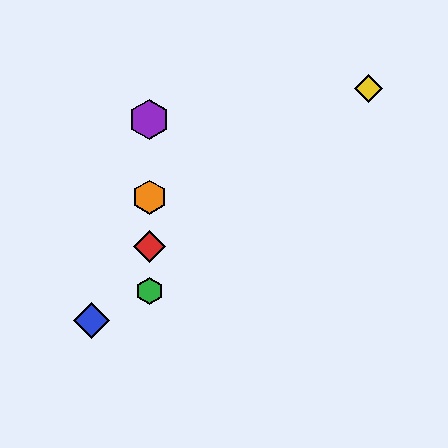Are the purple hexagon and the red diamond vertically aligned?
Yes, both are at x≈149.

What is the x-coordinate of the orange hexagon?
The orange hexagon is at x≈149.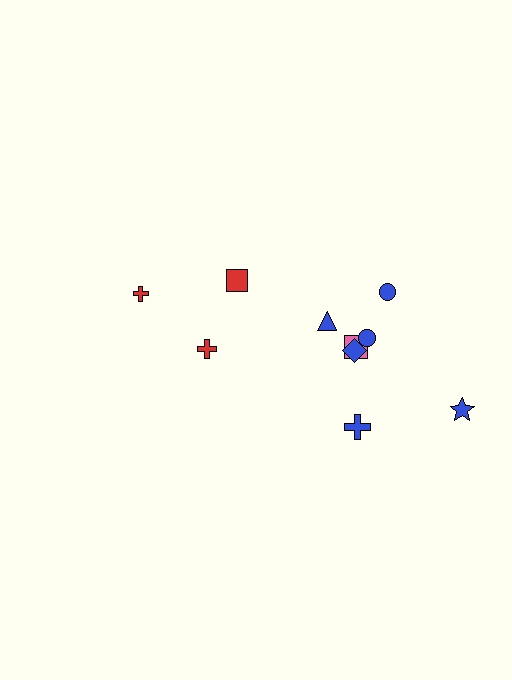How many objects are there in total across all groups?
There are 10 objects.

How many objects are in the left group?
There are 3 objects.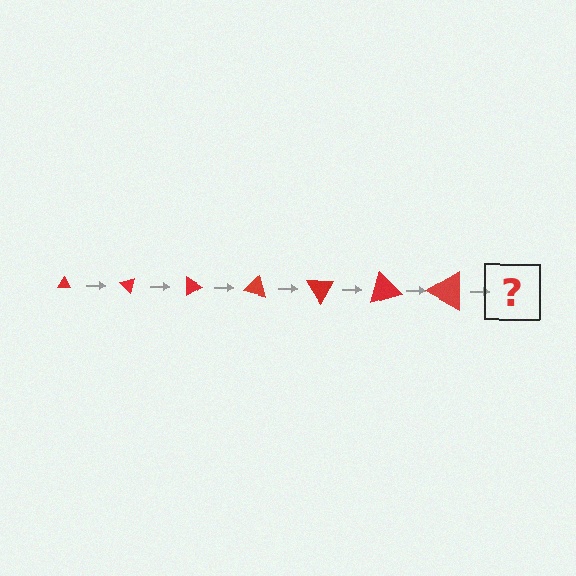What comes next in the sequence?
The next element should be a triangle, larger than the previous one and rotated 315 degrees from the start.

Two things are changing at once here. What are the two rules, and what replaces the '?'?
The two rules are that the triangle grows larger each step and it rotates 45 degrees each step. The '?' should be a triangle, larger than the previous one and rotated 315 degrees from the start.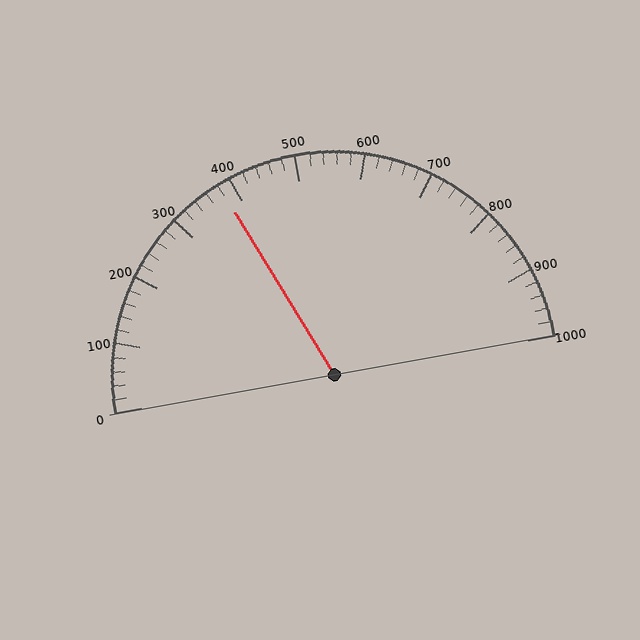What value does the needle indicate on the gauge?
The needle indicates approximately 380.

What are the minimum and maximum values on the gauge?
The gauge ranges from 0 to 1000.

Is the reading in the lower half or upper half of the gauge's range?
The reading is in the lower half of the range (0 to 1000).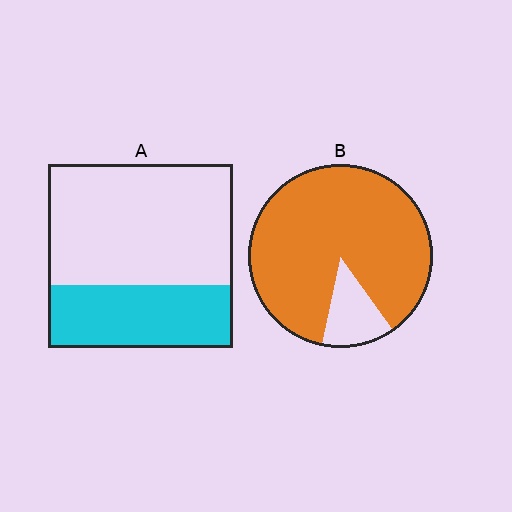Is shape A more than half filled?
No.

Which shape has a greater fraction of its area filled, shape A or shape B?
Shape B.